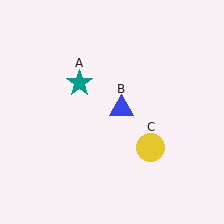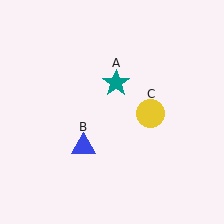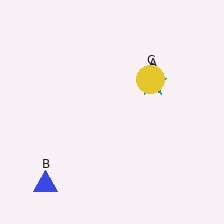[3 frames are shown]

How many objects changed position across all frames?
3 objects changed position: teal star (object A), blue triangle (object B), yellow circle (object C).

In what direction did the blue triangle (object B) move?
The blue triangle (object B) moved down and to the left.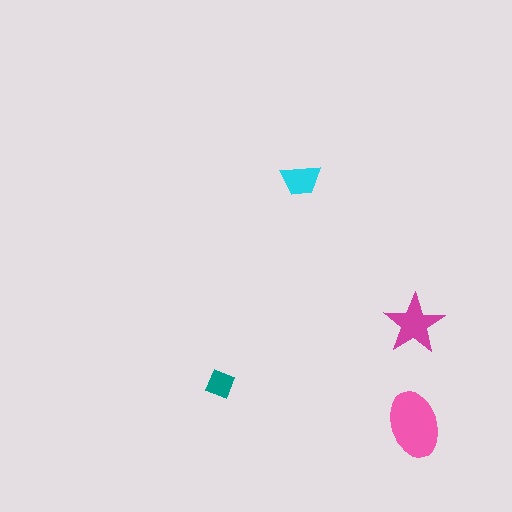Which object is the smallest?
The teal diamond.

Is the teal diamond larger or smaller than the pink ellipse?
Smaller.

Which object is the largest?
The pink ellipse.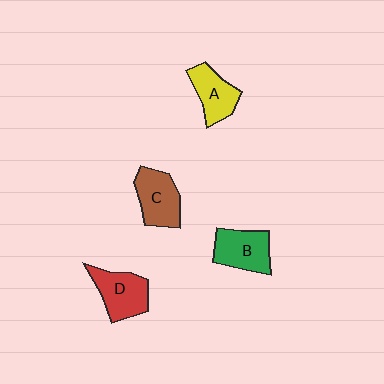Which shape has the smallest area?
Shape A (yellow).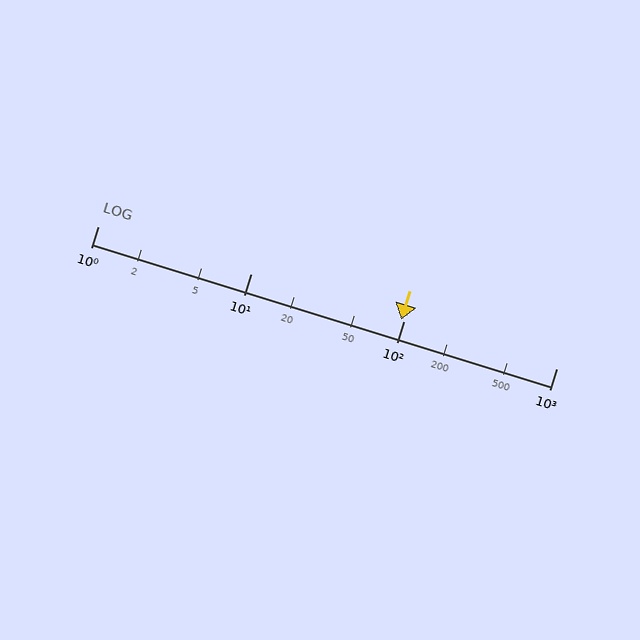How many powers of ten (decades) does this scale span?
The scale spans 3 decades, from 1 to 1000.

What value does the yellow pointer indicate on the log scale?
The pointer indicates approximately 97.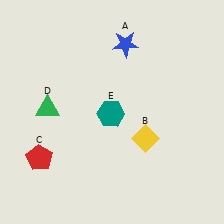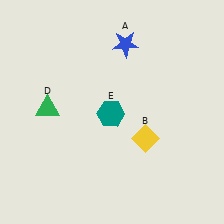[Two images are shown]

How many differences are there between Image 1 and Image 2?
There is 1 difference between the two images.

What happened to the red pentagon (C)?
The red pentagon (C) was removed in Image 2. It was in the bottom-left area of Image 1.